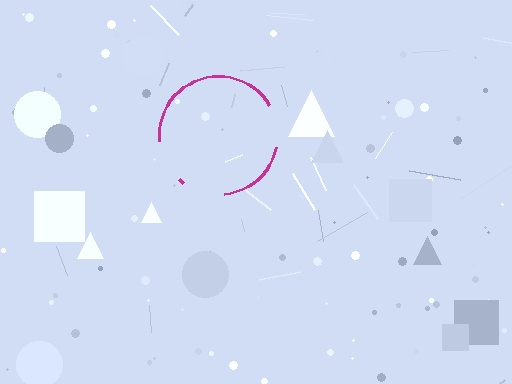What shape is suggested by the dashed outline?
The dashed outline suggests a circle.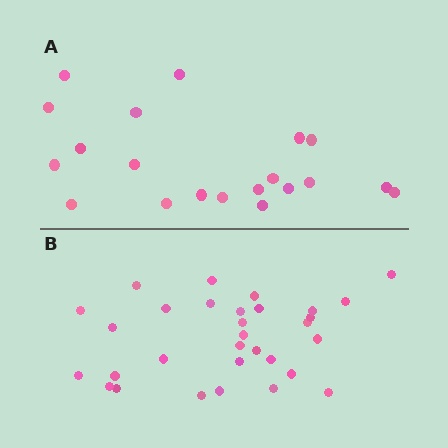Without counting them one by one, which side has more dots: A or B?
Region B (the bottom region) has more dots.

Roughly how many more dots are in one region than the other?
Region B has roughly 12 or so more dots than region A.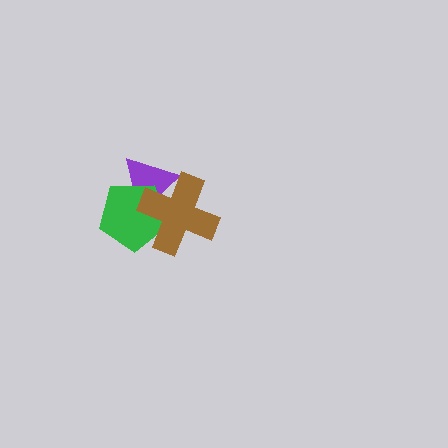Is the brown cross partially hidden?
No, no other shape covers it.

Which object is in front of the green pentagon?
The brown cross is in front of the green pentagon.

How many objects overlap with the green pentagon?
2 objects overlap with the green pentagon.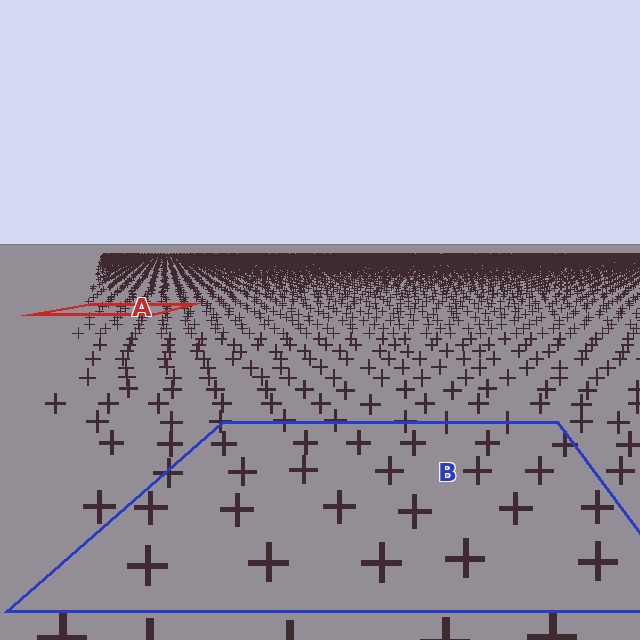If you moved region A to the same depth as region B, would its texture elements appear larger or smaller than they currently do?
They would appear larger. At a closer depth, the same texture elements are projected at a bigger on-screen size.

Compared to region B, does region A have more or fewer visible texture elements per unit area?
Region A has more texture elements per unit area — they are packed more densely because it is farther away.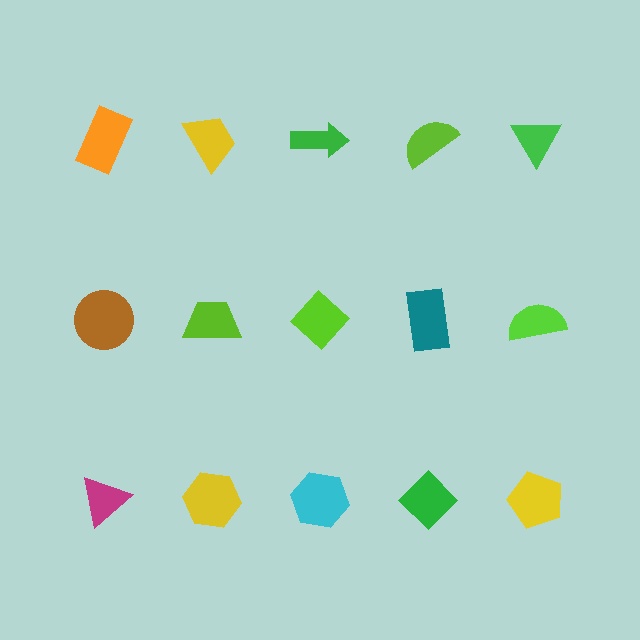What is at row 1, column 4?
A lime semicircle.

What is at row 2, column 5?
A lime semicircle.